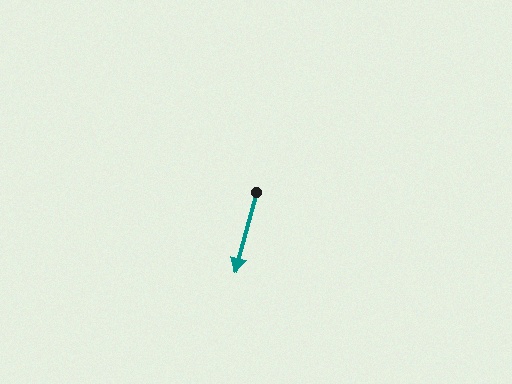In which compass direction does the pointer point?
South.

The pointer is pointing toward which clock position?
Roughly 6 o'clock.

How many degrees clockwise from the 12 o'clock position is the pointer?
Approximately 195 degrees.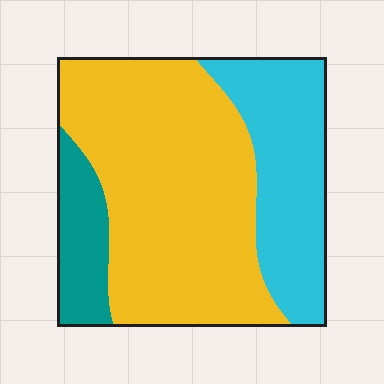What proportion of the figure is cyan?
Cyan takes up about one quarter (1/4) of the figure.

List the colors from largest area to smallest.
From largest to smallest: yellow, cyan, teal.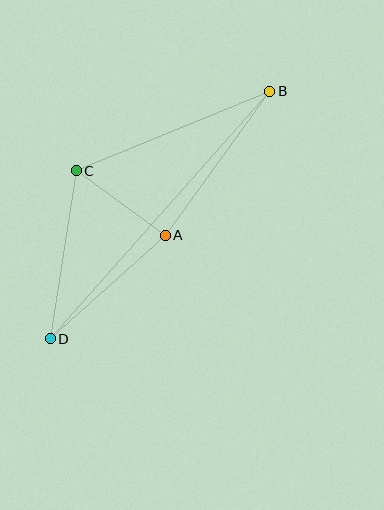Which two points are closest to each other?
Points A and C are closest to each other.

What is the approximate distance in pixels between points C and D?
The distance between C and D is approximately 170 pixels.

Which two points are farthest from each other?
Points B and D are farthest from each other.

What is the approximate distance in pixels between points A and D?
The distance between A and D is approximately 155 pixels.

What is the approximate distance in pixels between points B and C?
The distance between B and C is approximately 209 pixels.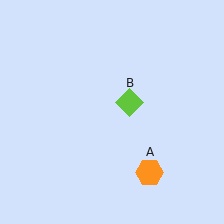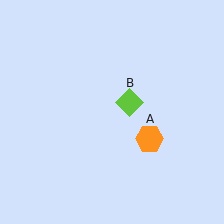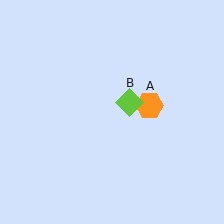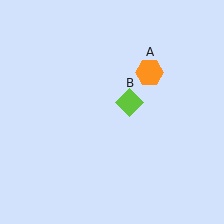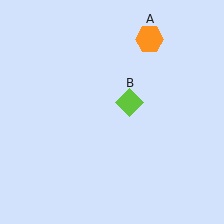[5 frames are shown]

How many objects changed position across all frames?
1 object changed position: orange hexagon (object A).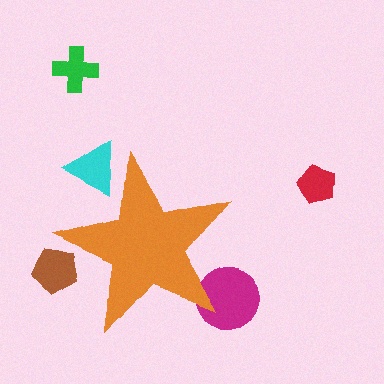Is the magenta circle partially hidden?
Yes, the magenta circle is partially hidden behind the orange star.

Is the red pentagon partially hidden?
No, the red pentagon is fully visible.